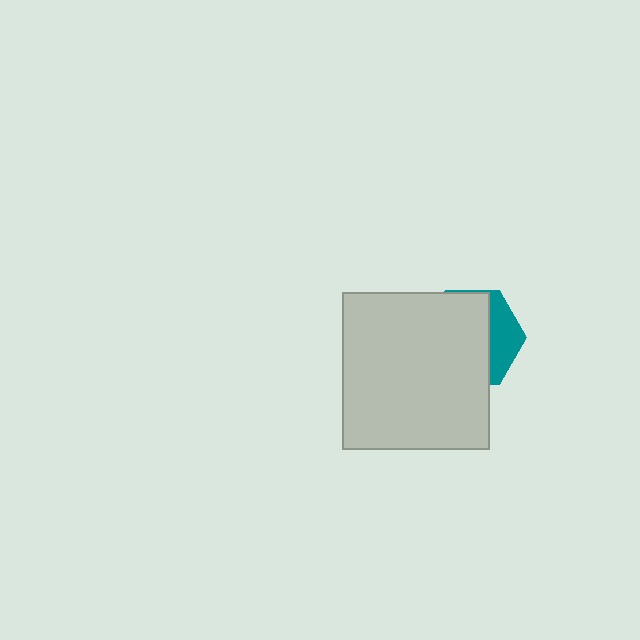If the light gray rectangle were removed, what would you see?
You would see the complete teal hexagon.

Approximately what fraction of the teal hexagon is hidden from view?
Roughly 70% of the teal hexagon is hidden behind the light gray rectangle.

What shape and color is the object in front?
The object in front is a light gray rectangle.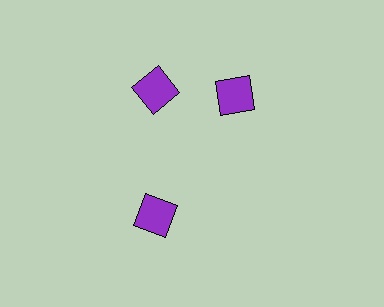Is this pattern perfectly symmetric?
No. The 3 purple diamonds are arranged in a ring, but one element near the 3 o'clock position is rotated out of alignment along the ring, breaking the 3-fold rotational symmetry.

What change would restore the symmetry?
The symmetry would be restored by rotating it back into even spacing with its neighbors so that all 3 diamonds sit at equal angles and equal distance from the center.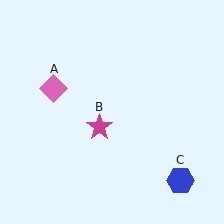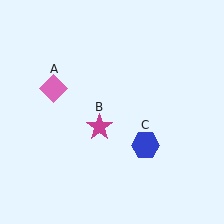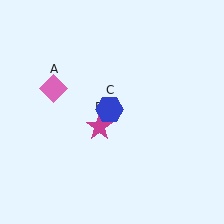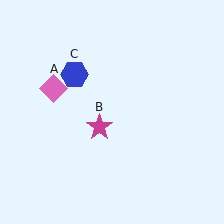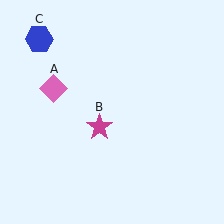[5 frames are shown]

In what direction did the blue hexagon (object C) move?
The blue hexagon (object C) moved up and to the left.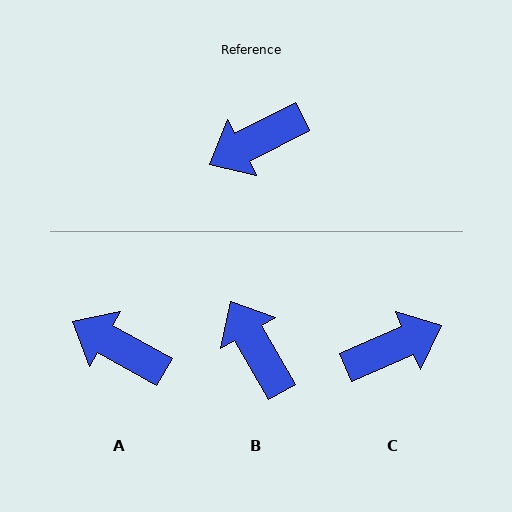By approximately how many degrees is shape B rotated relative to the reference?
Approximately 88 degrees clockwise.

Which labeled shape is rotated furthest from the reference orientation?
C, about 176 degrees away.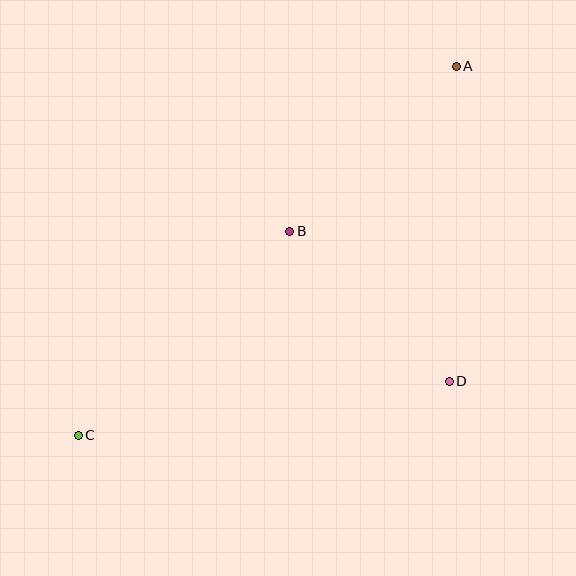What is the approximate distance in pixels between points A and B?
The distance between A and B is approximately 235 pixels.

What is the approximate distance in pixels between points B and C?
The distance between B and C is approximately 294 pixels.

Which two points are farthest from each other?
Points A and C are farthest from each other.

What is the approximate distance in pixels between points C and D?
The distance between C and D is approximately 375 pixels.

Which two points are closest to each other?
Points B and D are closest to each other.